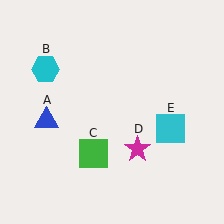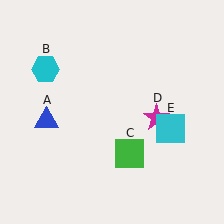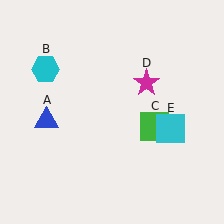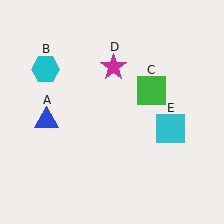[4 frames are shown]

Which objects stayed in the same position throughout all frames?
Blue triangle (object A) and cyan hexagon (object B) and cyan square (object E) remained stationary.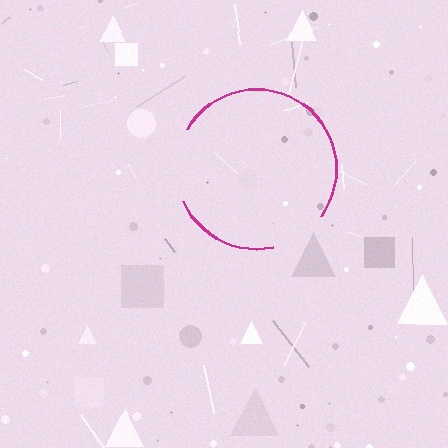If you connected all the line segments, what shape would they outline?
They would outline a circle.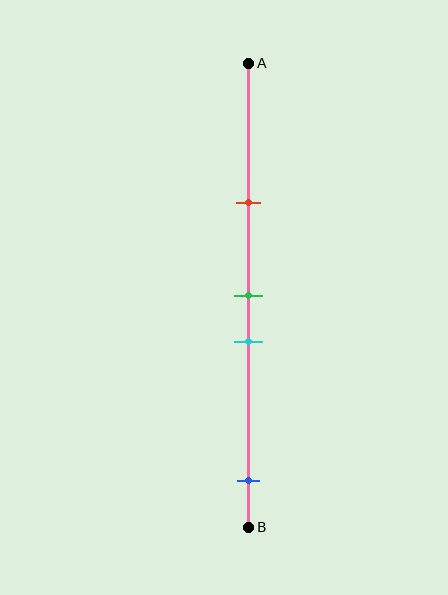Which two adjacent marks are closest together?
The green and cyan marks are the closest adjacent pair.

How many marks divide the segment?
There are 4 marks dividing the segment.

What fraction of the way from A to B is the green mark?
The green mark is approximately 50% (0.5) of the way from A to B.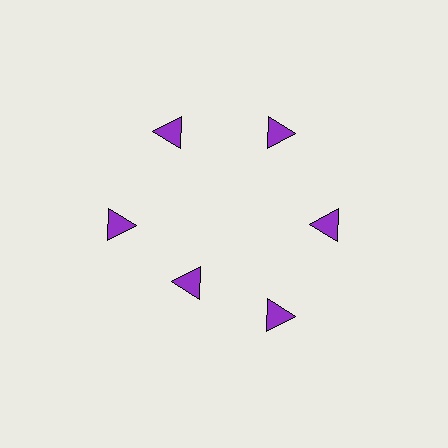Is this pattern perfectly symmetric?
No. The 6 purple triangles are arranged in a ring, but one element near the 7 o'clock position is pulled inward toward the center, breaking the 6-fold rotational symmetry.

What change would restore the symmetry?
The symmetry would be restored by moving it outward, back onto the ring so that all 6 triangles sit at equal angles and equal distance from the center.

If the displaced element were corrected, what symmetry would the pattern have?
It would have 6-fold rotational symmetry — the pattern would map onto itself every 60 degrees.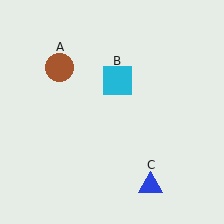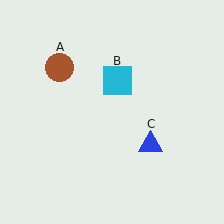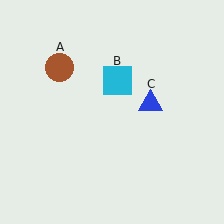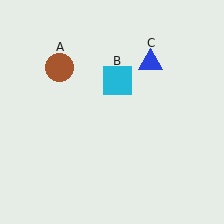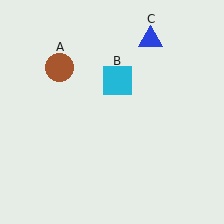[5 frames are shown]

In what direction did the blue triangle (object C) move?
The blue triangle (object C) moved up.